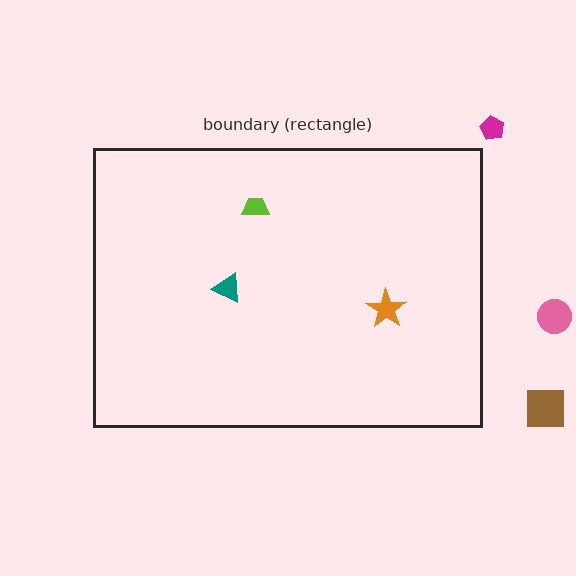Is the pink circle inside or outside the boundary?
Outside.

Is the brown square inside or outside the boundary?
Outside.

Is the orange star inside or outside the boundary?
Inside.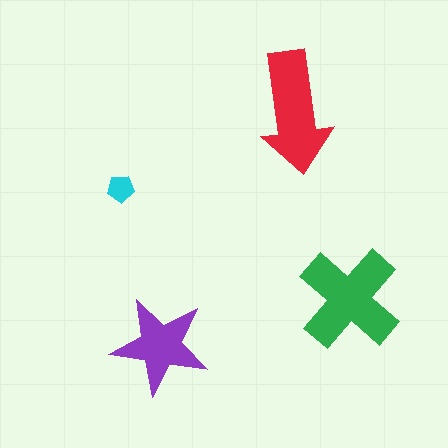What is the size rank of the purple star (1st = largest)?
3rd.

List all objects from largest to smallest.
The green cross, the red arrow, the purple star, the cyan pentagon.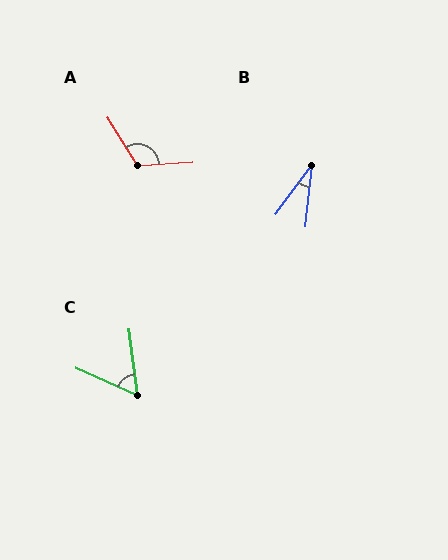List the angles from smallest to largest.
B (30°), C (58°), A (119°).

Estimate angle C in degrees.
Approximately 58 degrees.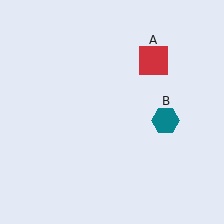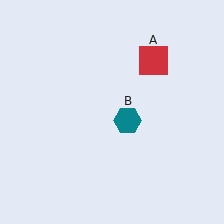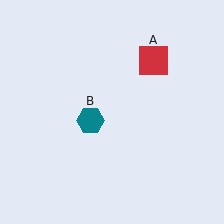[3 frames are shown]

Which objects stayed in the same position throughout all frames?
Red square (object A) remained stationary.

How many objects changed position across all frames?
1 object changed position: teal hexagon (object B).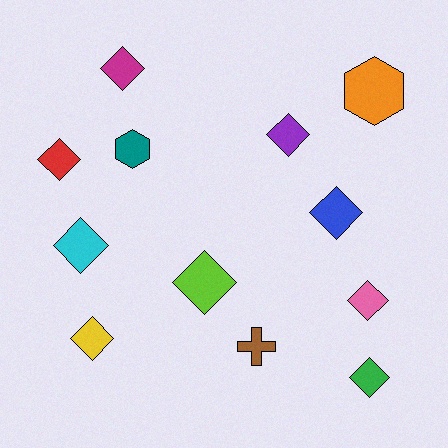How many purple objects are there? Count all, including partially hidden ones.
There is 1 purple object.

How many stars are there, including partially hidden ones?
There are no stars.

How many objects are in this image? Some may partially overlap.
There are 12 objects.